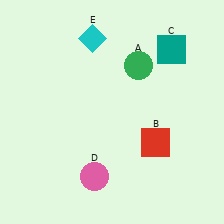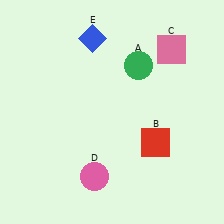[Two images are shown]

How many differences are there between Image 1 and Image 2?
There are 2 differences between the two images.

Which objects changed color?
C changed from teal to pink. E changed from cyan to blue.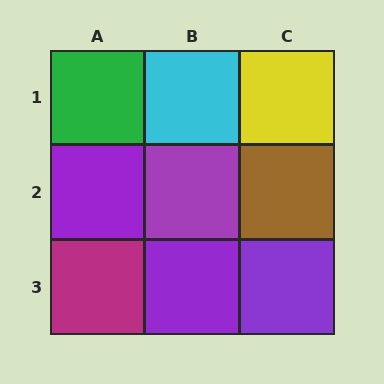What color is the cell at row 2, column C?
Brown.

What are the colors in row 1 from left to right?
Green, cyan, yellow.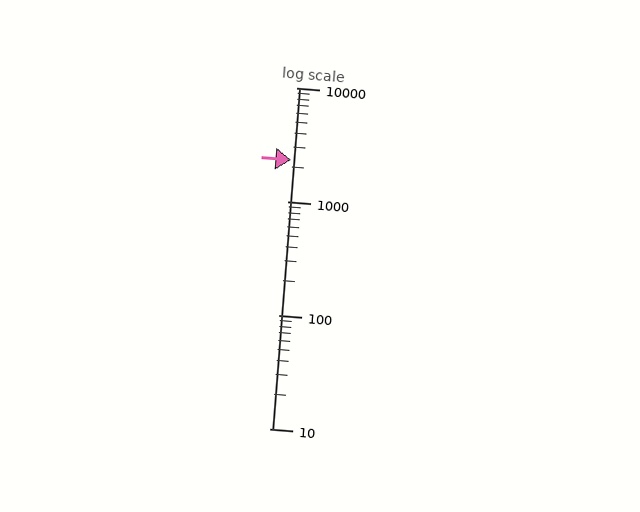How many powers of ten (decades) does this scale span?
The scale spans 3 decades, from 10 to 10000.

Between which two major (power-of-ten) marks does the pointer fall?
The pointer is between 1000 and 10000.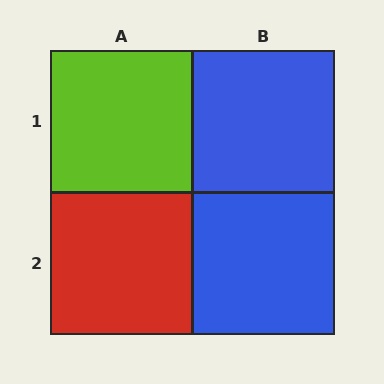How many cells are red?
1 cell is red.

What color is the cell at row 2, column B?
Blue.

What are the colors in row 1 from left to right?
Lime, blue.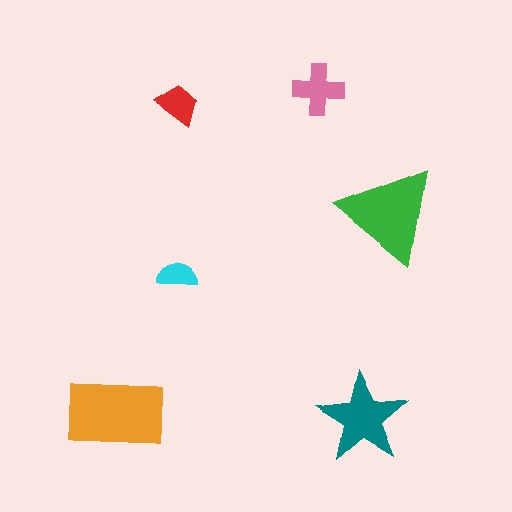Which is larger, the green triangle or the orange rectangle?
The orange rectangle.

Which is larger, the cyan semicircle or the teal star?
The teal star.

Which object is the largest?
The orange rectangle.